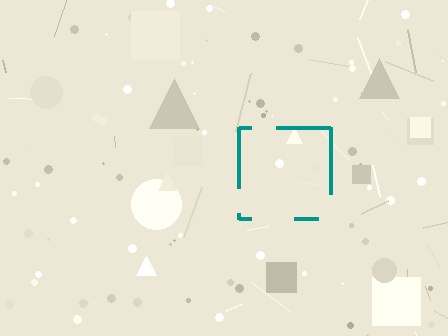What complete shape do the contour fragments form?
The contour fragments form a square.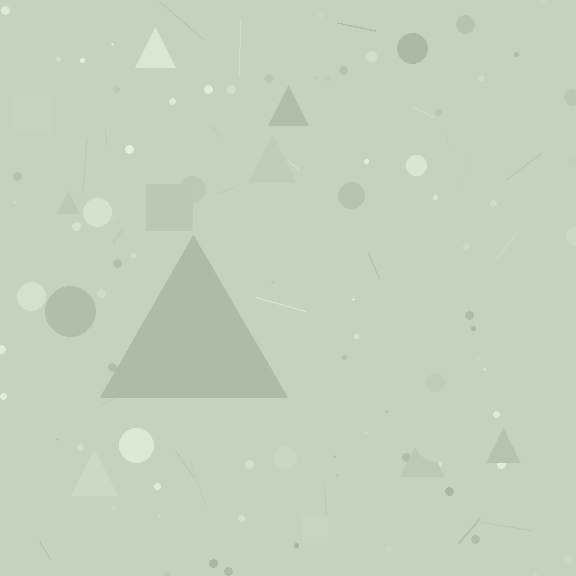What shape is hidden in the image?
A triangle is hidden in the image.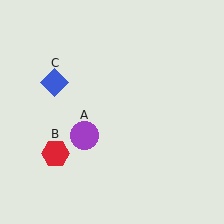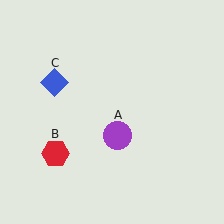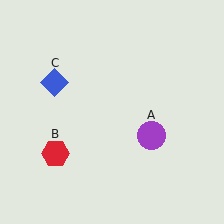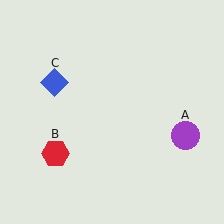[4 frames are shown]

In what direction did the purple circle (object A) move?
The purple circle (object A) moved right.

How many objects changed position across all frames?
1 object changed position: purple circle (object A).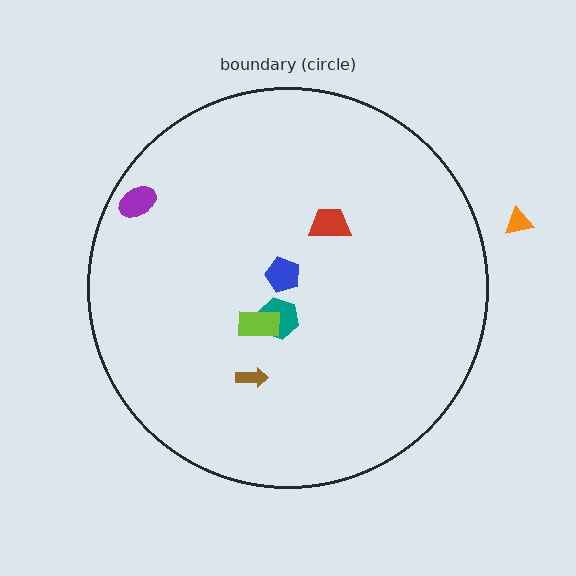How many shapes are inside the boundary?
6 inside, 1 outside.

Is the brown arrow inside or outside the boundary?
Inside.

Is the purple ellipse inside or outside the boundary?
Inside.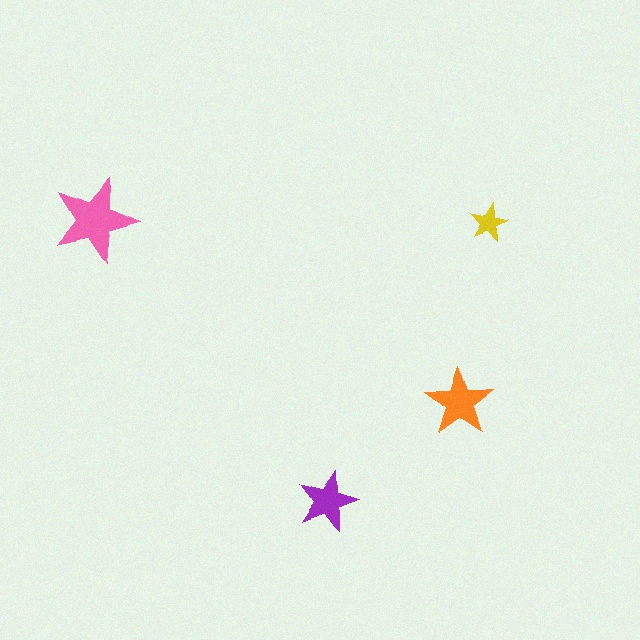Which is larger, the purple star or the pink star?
The pink one.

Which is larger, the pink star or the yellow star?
The pink one.